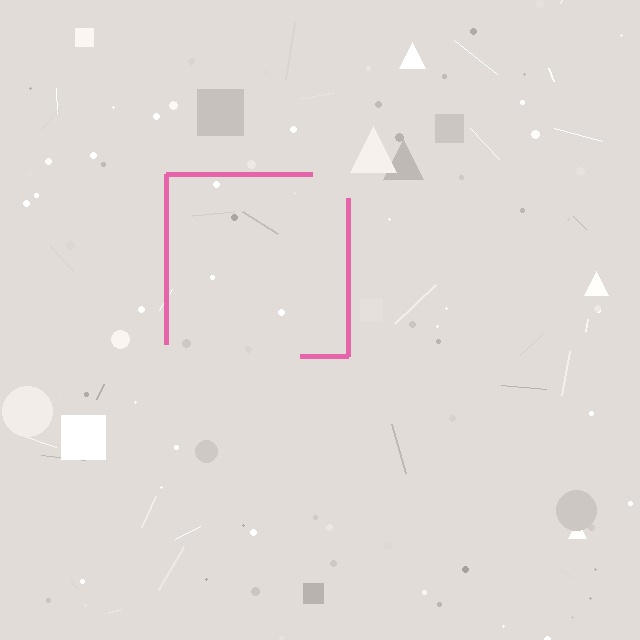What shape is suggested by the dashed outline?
The dashed outline suggests a square.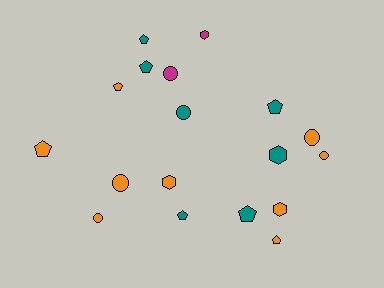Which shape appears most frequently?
Pentagon, with 8 objects.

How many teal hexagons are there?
There is 1 teal hexagon.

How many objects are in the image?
There are 18 objects.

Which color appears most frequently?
Orange, with 9 objects.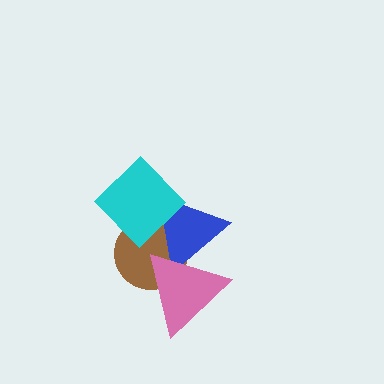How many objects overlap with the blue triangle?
3 objects overlap with the blue triangle.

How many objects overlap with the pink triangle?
2 objects overlap with the pink triangle.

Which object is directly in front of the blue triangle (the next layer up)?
The cyan diamond is directly in front of the blue triangle.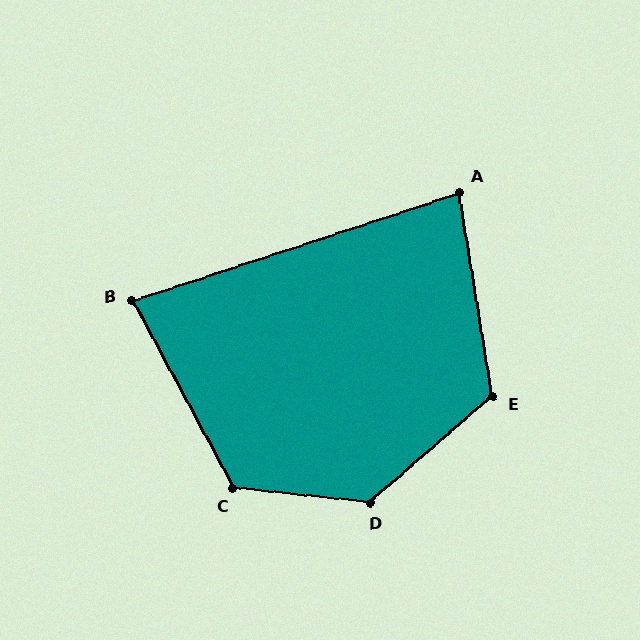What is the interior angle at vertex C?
Approximately 124 degrees (obtuse).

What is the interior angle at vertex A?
Approximately 81 degrees (acute).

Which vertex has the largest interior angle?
D, at approximately 133 degrees.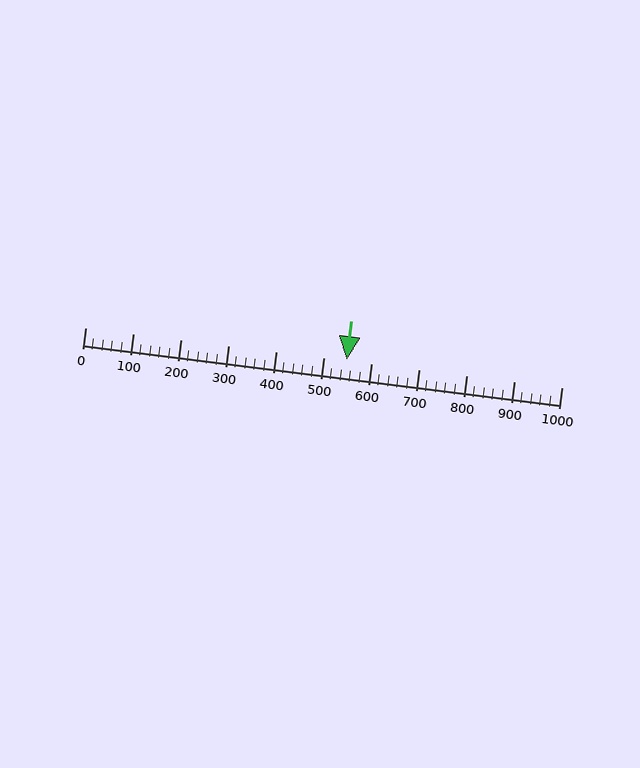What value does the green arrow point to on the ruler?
The green arrow points to approximately 550.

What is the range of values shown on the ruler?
The ruler shows values from 0 to 1000.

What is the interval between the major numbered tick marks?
The major tick marks are spaced 100 units apart.